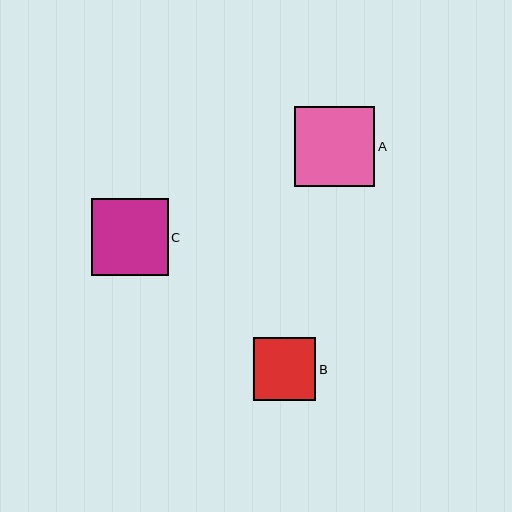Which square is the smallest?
Square B is the smallest with a size of approximately 63 pixels.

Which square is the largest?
Square A is the largest with a size of approximately 80 pixels.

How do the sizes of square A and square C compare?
Square A and square C are approximately the same size.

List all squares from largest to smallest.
From largest to smallest: A, C, B.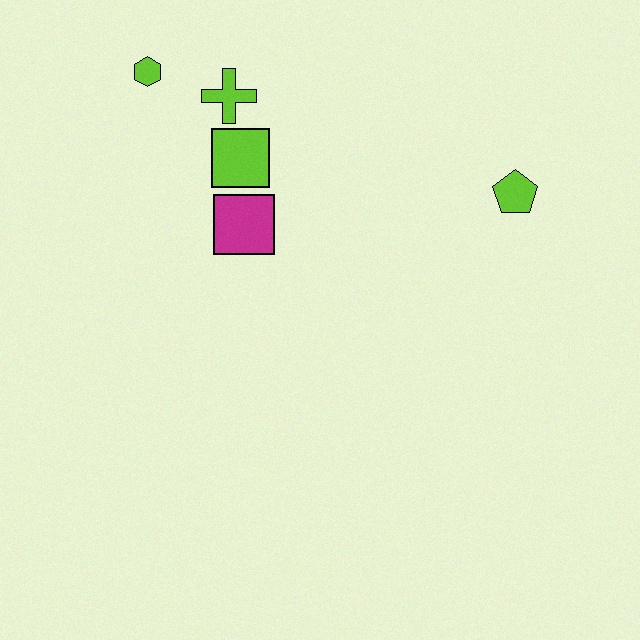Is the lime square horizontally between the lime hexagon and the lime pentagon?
Yes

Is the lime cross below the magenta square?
No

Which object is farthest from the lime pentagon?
The lime hexagon is farthest from the lime pentagon.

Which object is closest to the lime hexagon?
The lime cross is closest to the lime hexagon.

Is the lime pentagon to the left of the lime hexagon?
No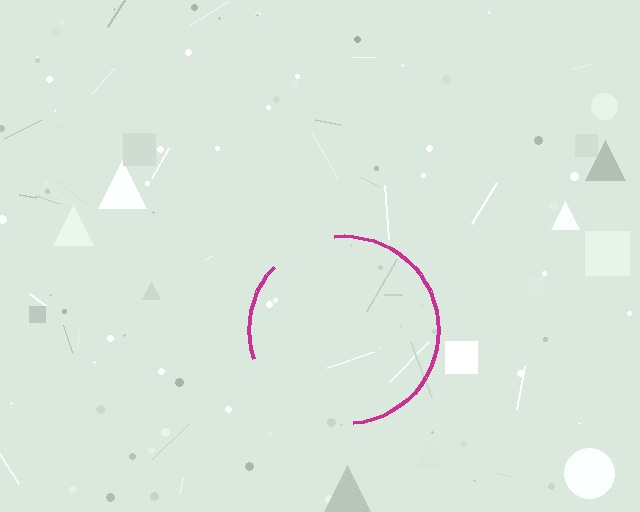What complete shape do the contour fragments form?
The contour fragments form a circle.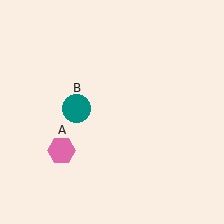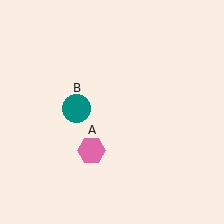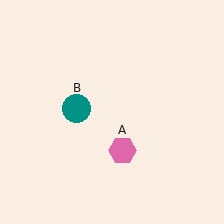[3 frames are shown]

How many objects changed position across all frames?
1 object changed position: pink hexagon (object A).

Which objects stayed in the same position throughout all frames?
Teal circle (object B) remained stationary.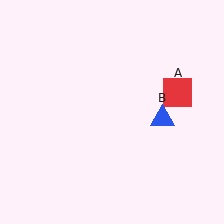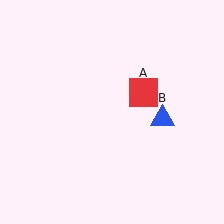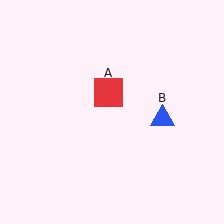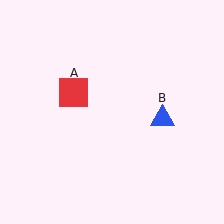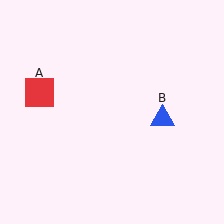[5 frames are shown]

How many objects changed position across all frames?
1 object changed position: red square (object A).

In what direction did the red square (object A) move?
The red square (object A) moved left.